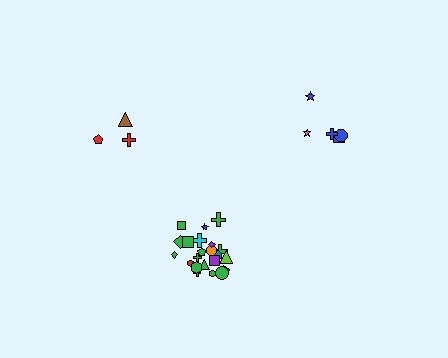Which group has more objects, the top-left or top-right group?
The top-right group.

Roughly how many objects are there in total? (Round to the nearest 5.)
Roughly 30 objects in total.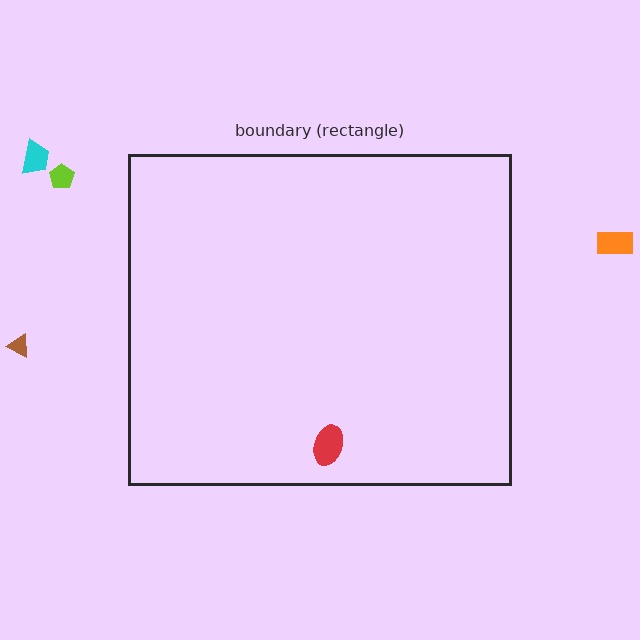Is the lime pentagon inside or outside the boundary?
Outside.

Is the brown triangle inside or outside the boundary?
Outside.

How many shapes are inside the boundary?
1 inside, 4 outside.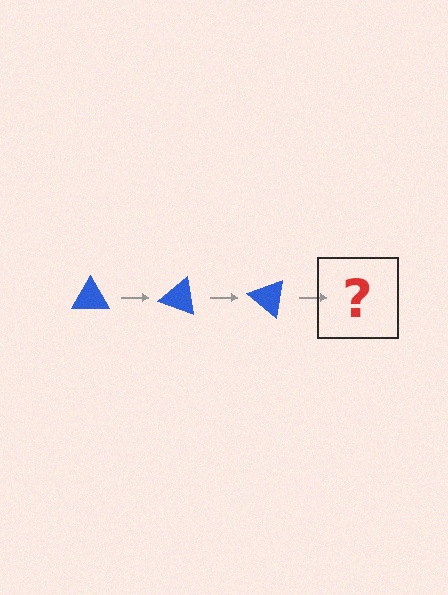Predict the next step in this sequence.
The next step is a blue triangle rotated 60 degrees.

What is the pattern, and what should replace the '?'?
The pattern is that the triangle rotates 20 degrees each step. The '?' should be a blue triangle rotated 60 degrees.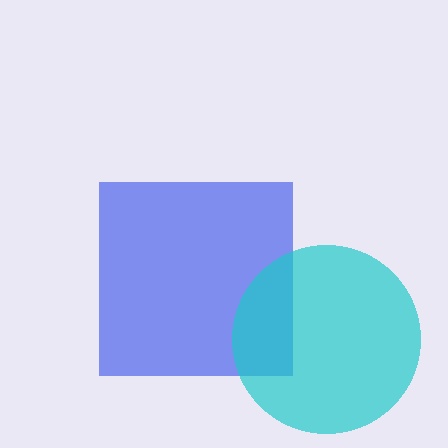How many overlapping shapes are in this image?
There are 2 overlapping shapes in the image.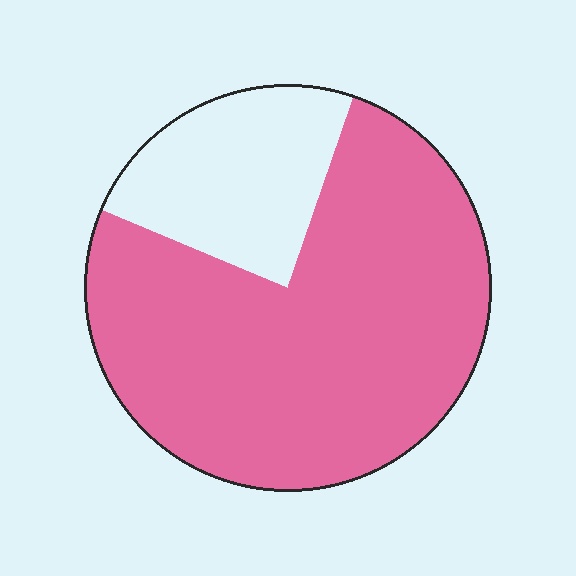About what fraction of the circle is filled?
About three quarters (3/4).